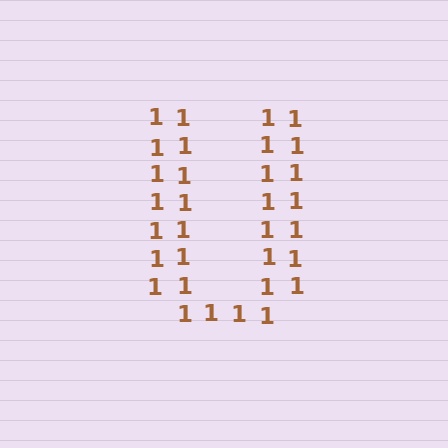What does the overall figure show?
The overall figure shows the letter U.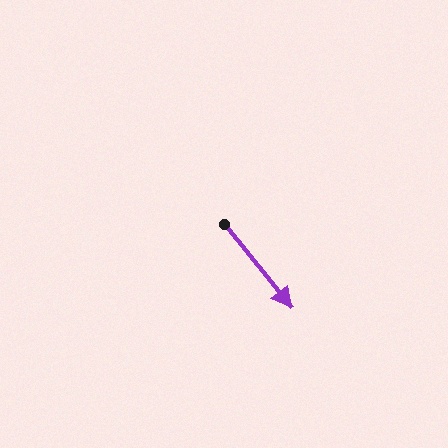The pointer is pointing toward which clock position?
Roughly 5 o'clock.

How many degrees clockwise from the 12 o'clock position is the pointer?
Approximately 141 degrees.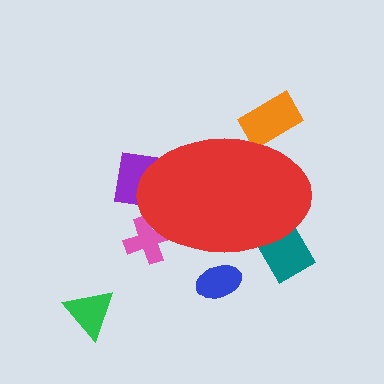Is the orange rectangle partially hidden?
Yes, the orange rectangle is partially hidden behind the red ellipse.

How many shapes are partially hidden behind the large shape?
5 shapes are partially hidden.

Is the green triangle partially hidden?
No, the green triangle is fully visible.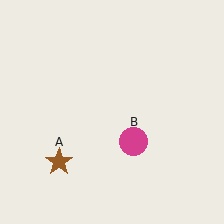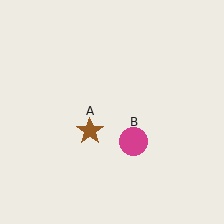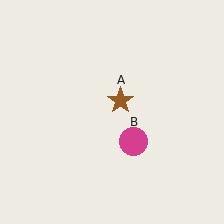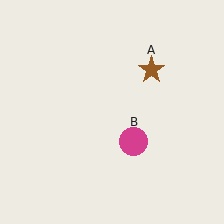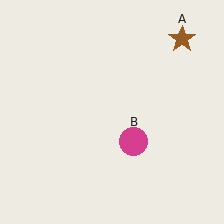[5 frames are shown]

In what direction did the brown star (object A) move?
The brown star (object A) moved up and to the right.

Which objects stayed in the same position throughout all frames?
Magenta circle (object B) remained stationary.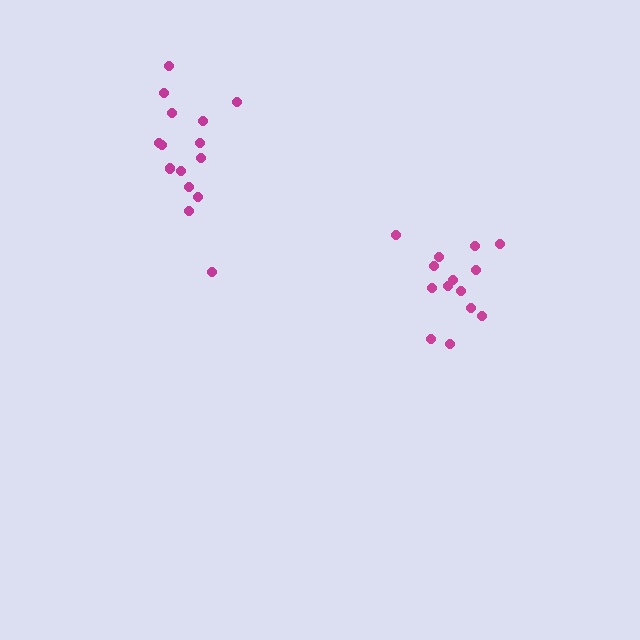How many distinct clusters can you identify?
There are 2 distinct clusters.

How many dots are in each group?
Group 1: 15 dots, Group 2: 14 dots (29 total).